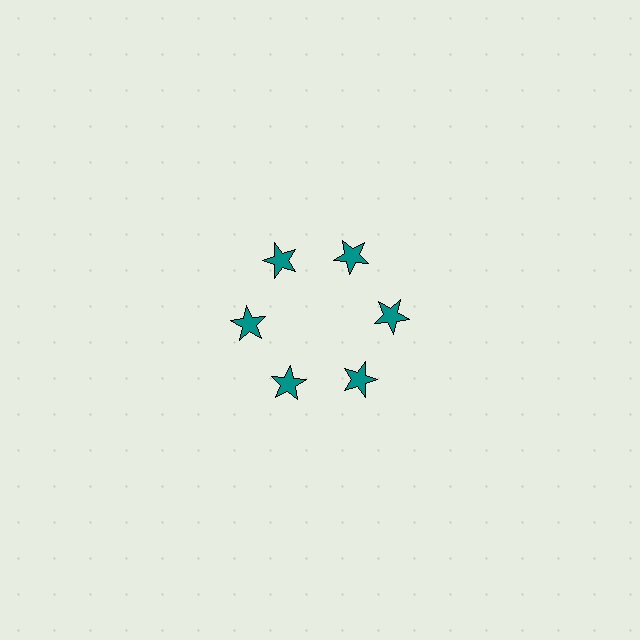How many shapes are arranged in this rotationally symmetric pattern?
There are 6 shapes, arranged in 6 groups of 1.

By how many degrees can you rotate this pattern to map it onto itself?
The pattern maps onto itself every 60 degrees of rotation.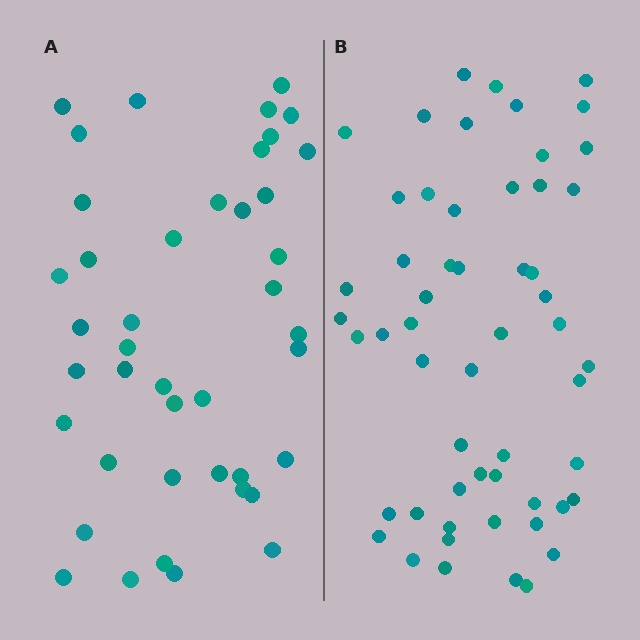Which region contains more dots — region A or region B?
Region B (the right region) has more dots.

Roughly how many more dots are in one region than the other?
Region B has approximately 15 more dots than region A.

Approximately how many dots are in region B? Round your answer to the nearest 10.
About 60 dots. (The exact count is 55, which rounds to 60.)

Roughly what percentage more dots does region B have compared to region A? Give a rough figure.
About 30% more.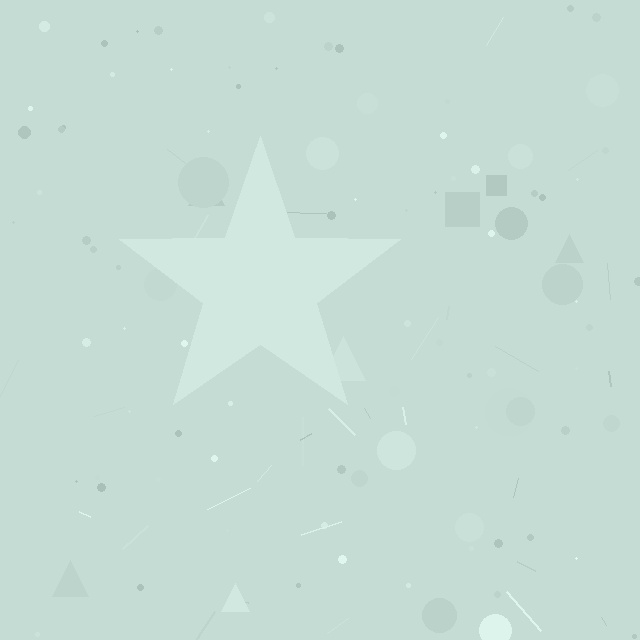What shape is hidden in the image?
A star is hidden in the image.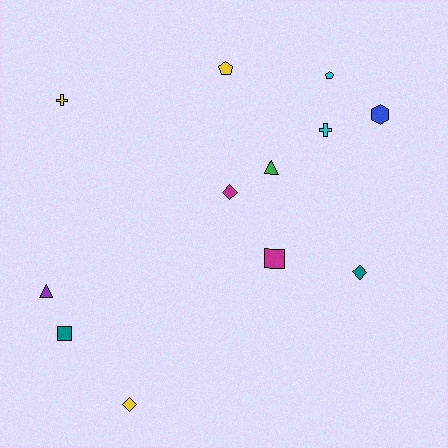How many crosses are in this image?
There are 2 crosses.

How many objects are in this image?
There are 12 objects.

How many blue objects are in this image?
There is 1 blue object.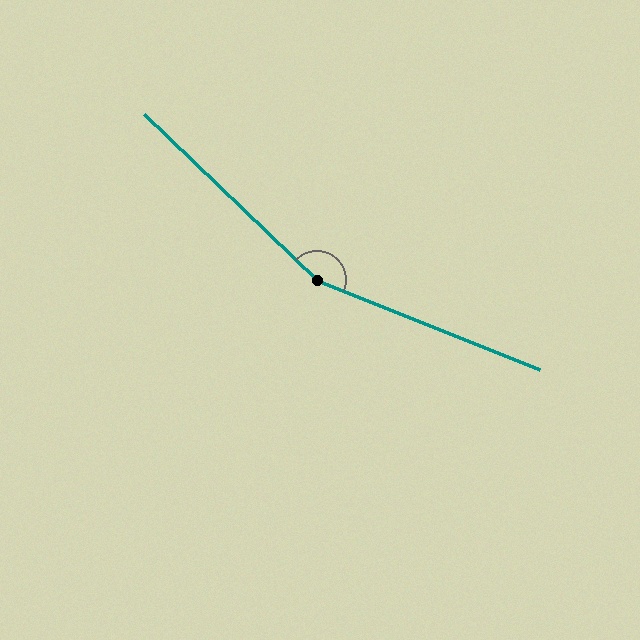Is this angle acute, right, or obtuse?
It is obtuse.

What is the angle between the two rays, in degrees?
Approximately 158 degrees.